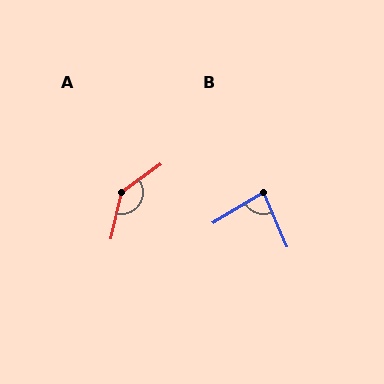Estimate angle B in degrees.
Approximately 82 degrees.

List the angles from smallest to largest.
B (82°), A (139°).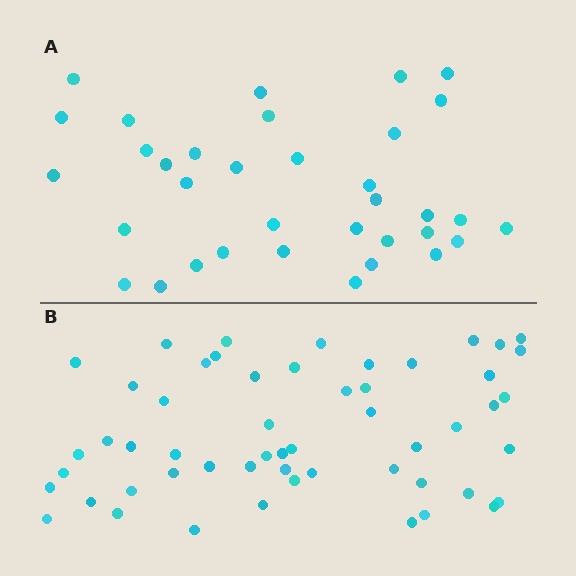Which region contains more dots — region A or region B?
Region B (the bottom region) has more dots.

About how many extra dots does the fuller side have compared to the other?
Region B has approximately 20 more dots than region A.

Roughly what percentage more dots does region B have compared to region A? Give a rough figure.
About 55% more.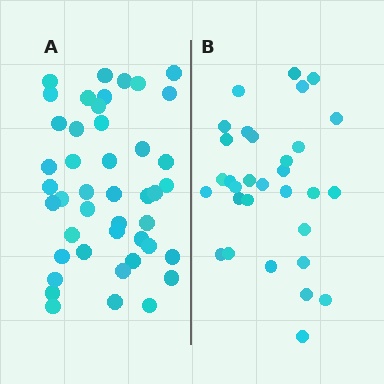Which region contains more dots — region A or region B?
Region A (the left region) has more dots.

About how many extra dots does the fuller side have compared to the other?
Region A has approximately 15 more dots than region B.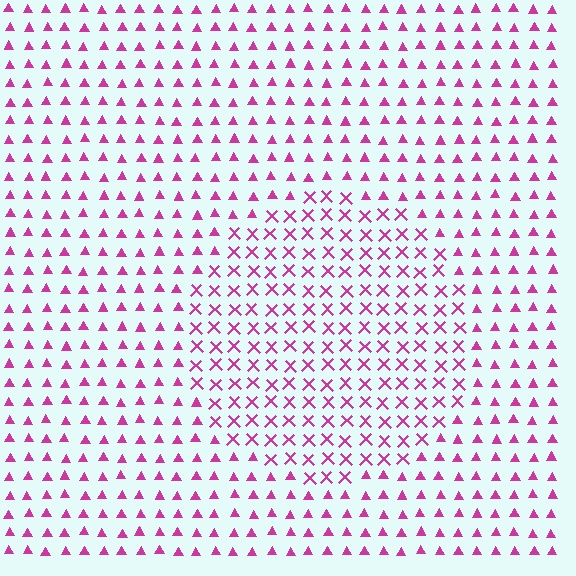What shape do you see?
I see a circle.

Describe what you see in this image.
The image is filled with small magenta elements arranged in a uniform grid. A circle-shaped region contains X marks, while the surrounding area contains triangles. The boundary is defined purely by the change in element shape.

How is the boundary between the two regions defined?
The boundary is defined by a change in element shape: X marks inside vs. triangles outside. All elements share the same color and spacing.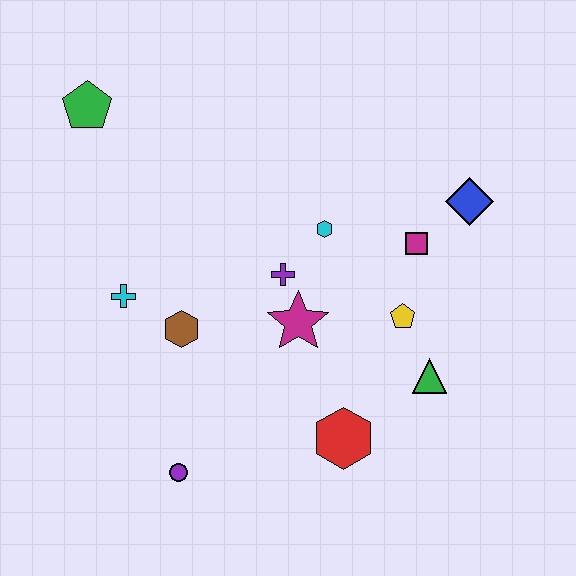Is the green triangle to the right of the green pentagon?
Yes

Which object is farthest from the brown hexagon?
The blue diamond is farthest from the brown hexagon.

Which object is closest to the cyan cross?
The brown hexagon is closest to the cyan cross.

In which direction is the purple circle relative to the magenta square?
The purple circle is to the left of the magenta square.